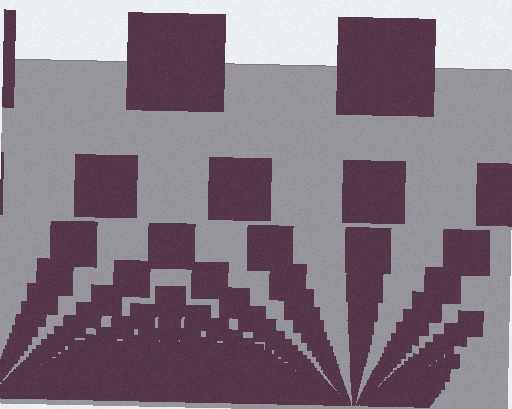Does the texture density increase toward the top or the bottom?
Density increases toward the bottom.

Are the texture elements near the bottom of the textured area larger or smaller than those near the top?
Smaller. The gradient is inverted — elements near the bottom are smaller and denser.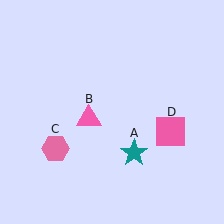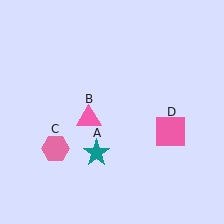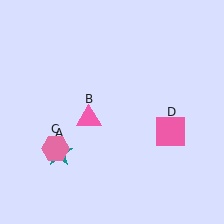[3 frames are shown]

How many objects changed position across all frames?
1 object changed position: teal star (object A).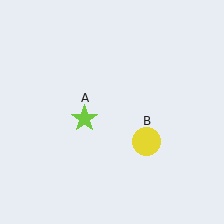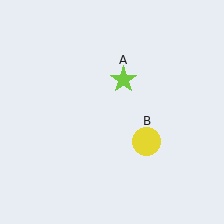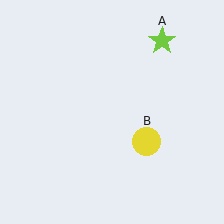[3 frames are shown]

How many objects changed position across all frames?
1 object changed position: lime star (object A).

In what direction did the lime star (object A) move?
The lime star (object A) moved up and to the right.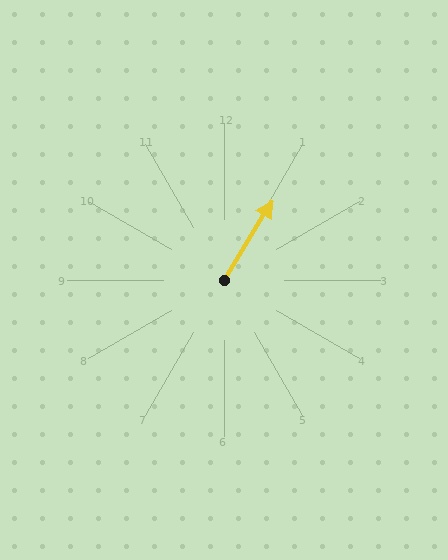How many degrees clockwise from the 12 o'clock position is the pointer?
Approximately 31 degrees.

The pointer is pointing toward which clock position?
Roughly 1 o'clock.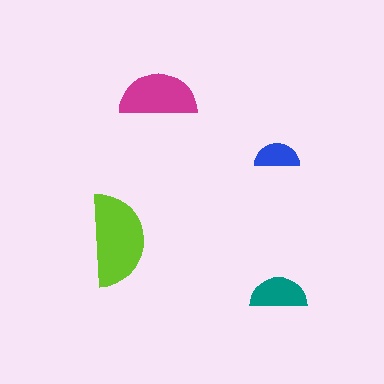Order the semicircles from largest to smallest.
the lime one, the magenta one, the teal one, the blue one.